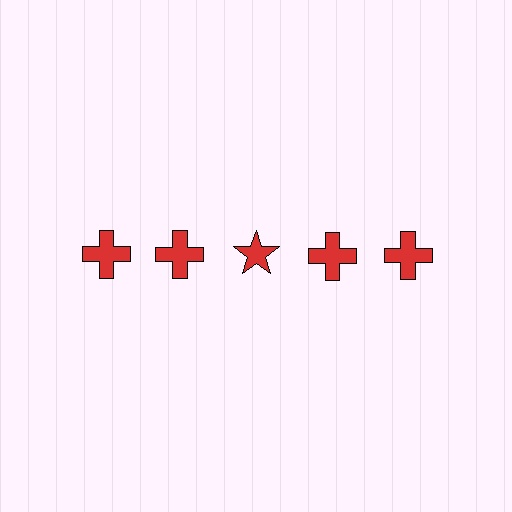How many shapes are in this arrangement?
There are 5 shapes arranged in a grid pattern.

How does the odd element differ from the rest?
It has a different shape: star instead of cross.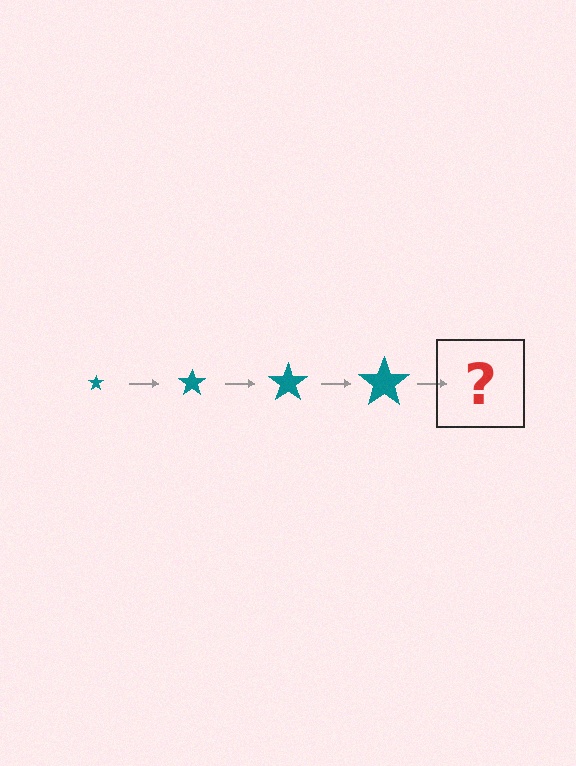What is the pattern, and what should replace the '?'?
The pattern is that the star gets progressively larger each step. The '?' should be a teal star, larger than the previous one.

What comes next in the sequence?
The next element should be a teal star, larger than the previous one.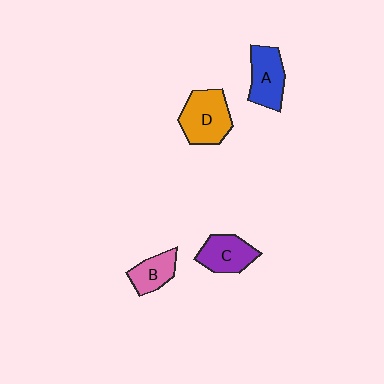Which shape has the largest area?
Shape D (orange).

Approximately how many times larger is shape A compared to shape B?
Approximately 1.4 times.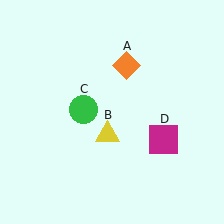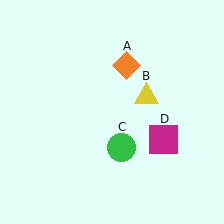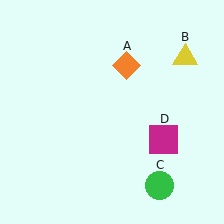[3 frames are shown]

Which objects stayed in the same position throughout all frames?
Orange diamond (object A) and magenta square (object D) remained stationary.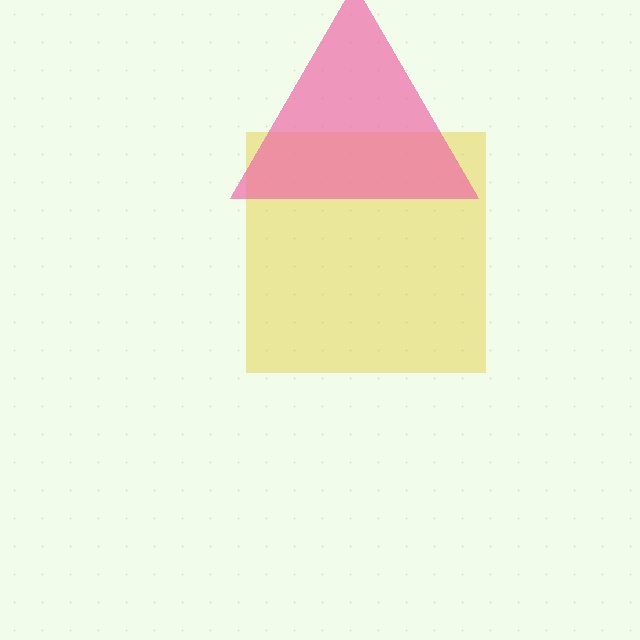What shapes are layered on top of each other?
The layered shapes are: a yellow square, a pink triangle.